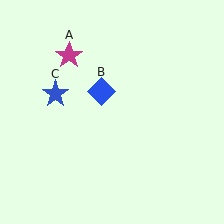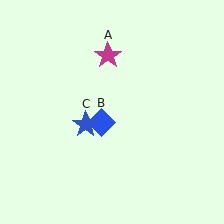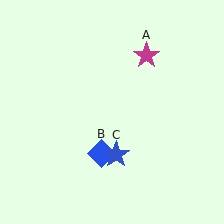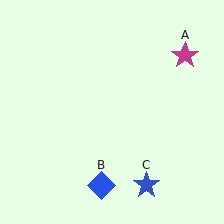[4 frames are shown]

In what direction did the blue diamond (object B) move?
The blue diamond (object B) moved down.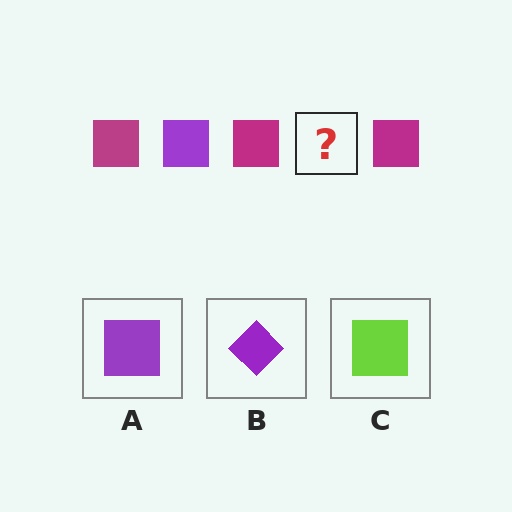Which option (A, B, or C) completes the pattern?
A.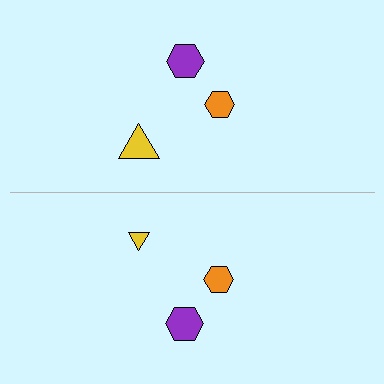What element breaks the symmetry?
The yellow triangle on the bottom side has a different size than its mirror counterpart.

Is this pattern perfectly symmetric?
No, the pattern is not perfectly symmetric. The yellow triangle on the bottom side has a different size than its mirror counterpart.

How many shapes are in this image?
There are 6 shapes in this image.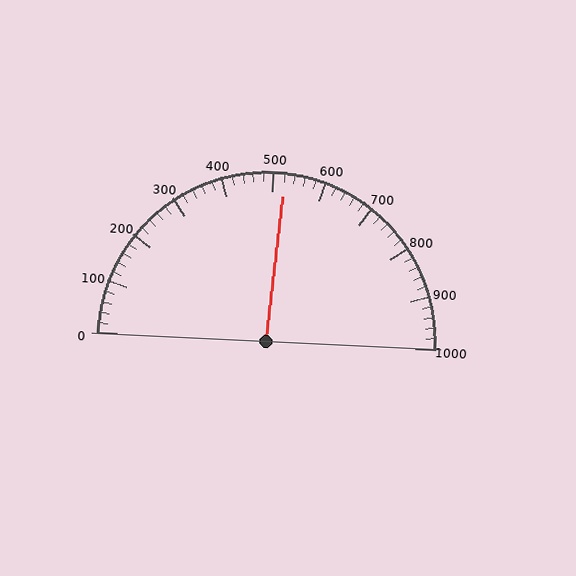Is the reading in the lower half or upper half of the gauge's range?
The reading is in the upper half of the range (0 to 1000).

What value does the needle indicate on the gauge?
The needle indicates approximately 520.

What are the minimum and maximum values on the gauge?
The gauge ranges from 0 to 1000.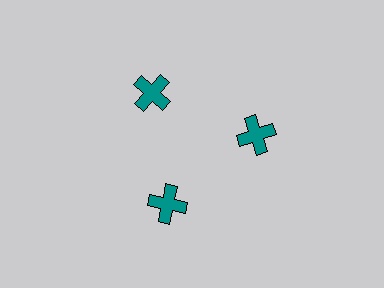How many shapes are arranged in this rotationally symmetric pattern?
There are 3 shapes, arranged in 3 groups of 1.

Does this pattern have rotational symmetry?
Yes, this pattern has 3-fold rotational symmetry. It looks the same after rotating 120 degrees around the center.